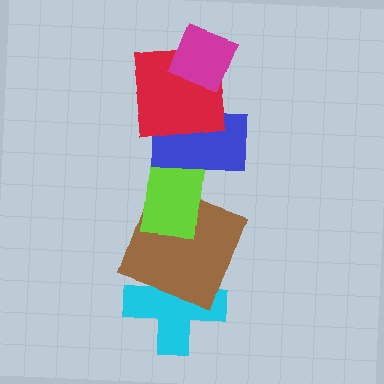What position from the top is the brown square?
The brown square is 5th from the top.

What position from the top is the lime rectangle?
The lime rectangle is 4th from the top.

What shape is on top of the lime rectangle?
The blue rectangle is on top of the lime rectangle.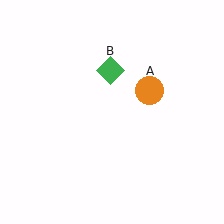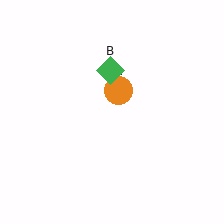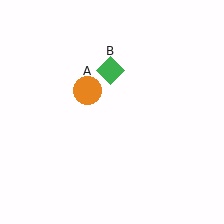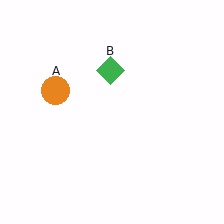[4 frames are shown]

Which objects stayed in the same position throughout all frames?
Green diamond (object B) remained stationary.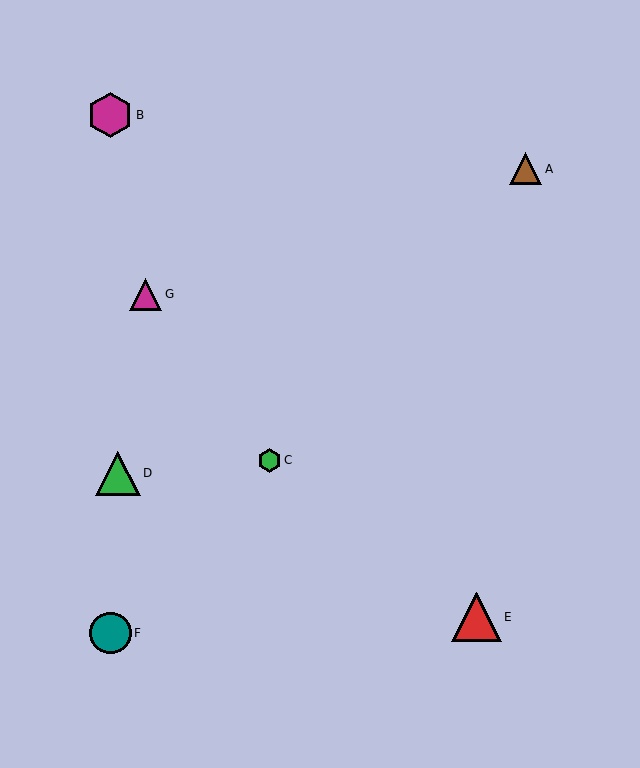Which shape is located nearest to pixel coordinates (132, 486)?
The green triangle (labeled D) at (118, 473) is nearest to that location.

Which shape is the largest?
The red triangle (labeled E) is the largest.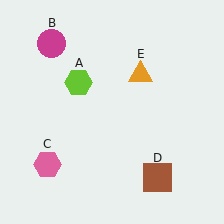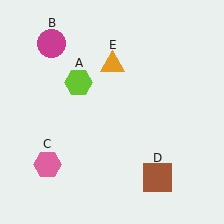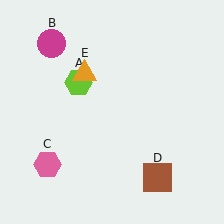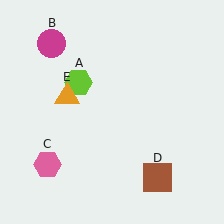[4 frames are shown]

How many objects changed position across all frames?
1 object changed position: orange triangle (object E).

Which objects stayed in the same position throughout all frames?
Lime hexagon (object A) and magenta circle (object B) and pink hexagon (object C) and brown square (object D) remained stationary.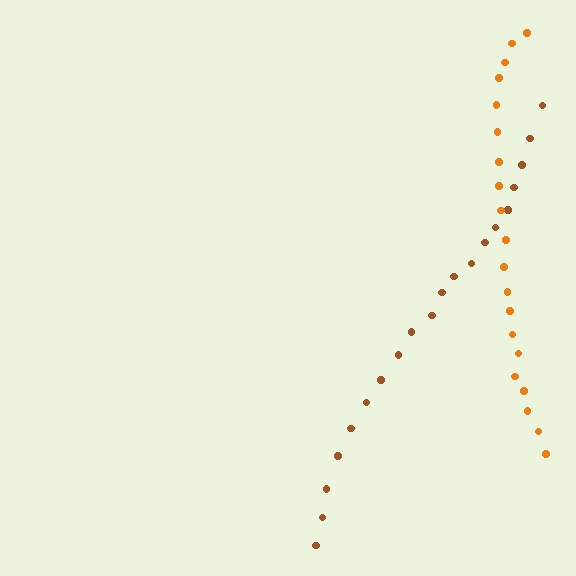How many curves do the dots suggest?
There are 2 distinct paths.